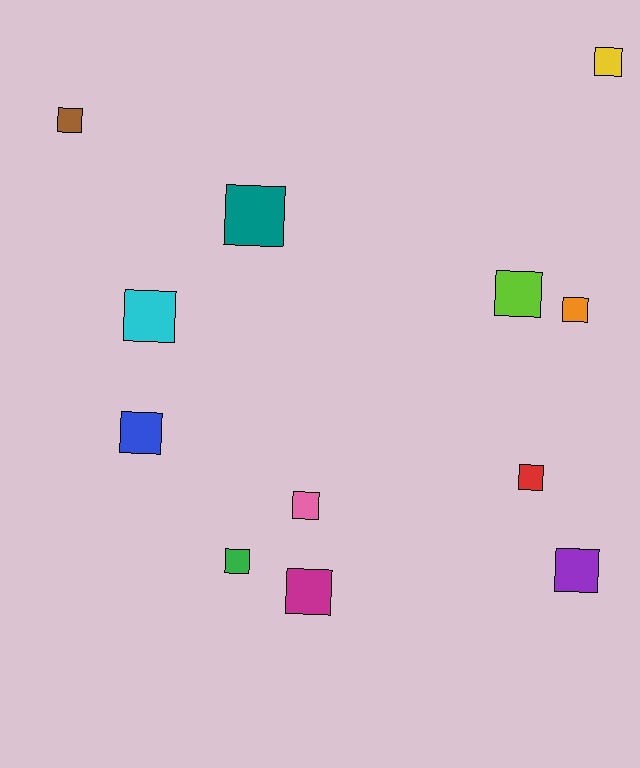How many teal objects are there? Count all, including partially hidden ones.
There is 1 teal object.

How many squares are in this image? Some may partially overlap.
There are 12 squares.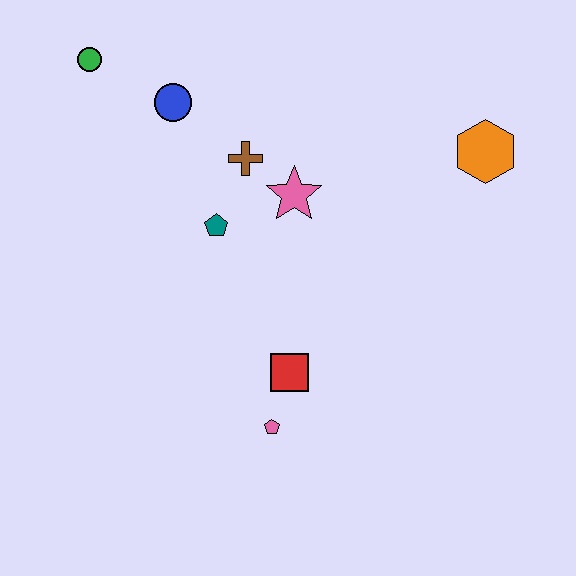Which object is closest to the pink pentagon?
The red square is closest to the pink pentagon.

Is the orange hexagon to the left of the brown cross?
No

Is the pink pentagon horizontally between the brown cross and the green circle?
No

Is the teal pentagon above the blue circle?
No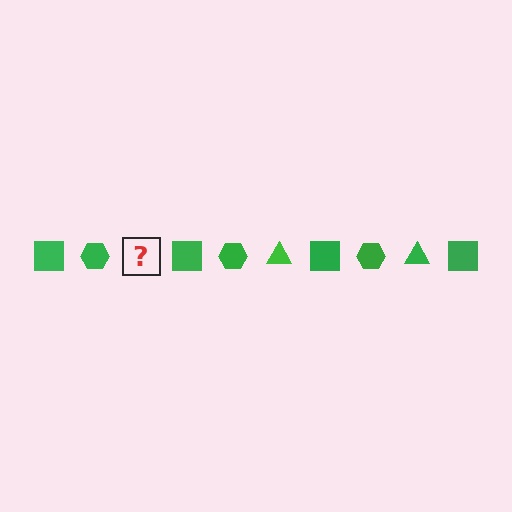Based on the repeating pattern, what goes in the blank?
The blank should be a green triangle.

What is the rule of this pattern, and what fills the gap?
The rule is that the pattern cycles through square, hexagon, triangle shapes in green. The gap should be filled with a green triangle.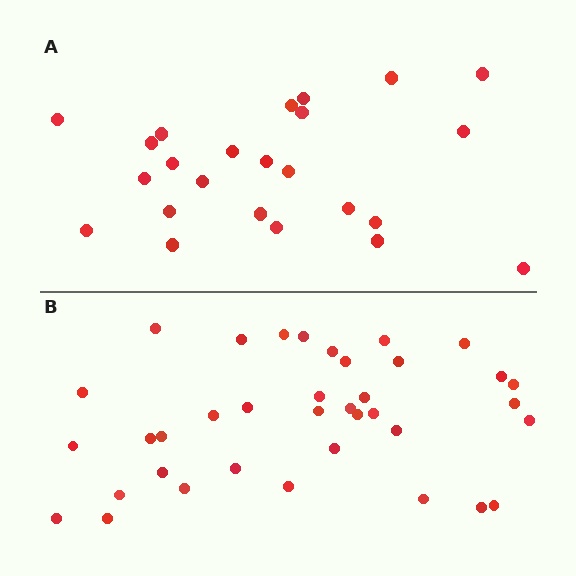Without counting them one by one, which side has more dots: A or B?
Region B (the bottom region) has more dots.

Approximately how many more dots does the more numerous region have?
Region B has approximately 15 more dots than region A.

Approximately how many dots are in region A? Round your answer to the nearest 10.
About 20 dots. (The exact count is 24, which rounds to 20.)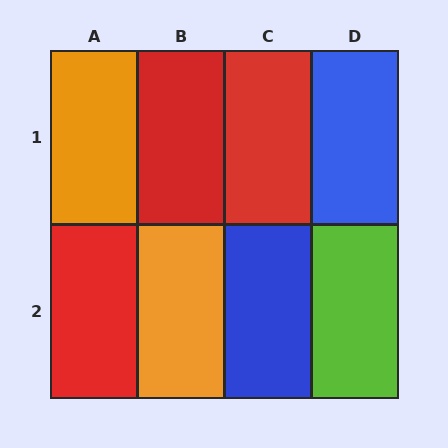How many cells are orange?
2 cells are orange.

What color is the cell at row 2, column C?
Blue.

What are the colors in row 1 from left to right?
Orange, red, red, blue.